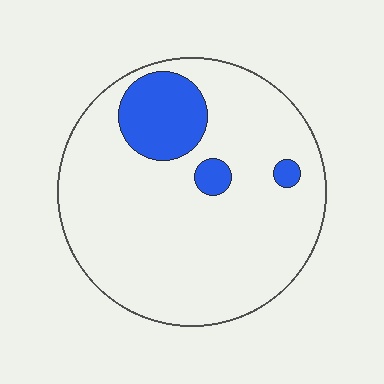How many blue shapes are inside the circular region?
3.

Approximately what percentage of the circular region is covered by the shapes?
Approximately 15%.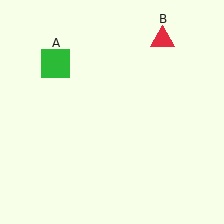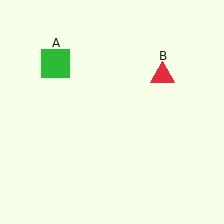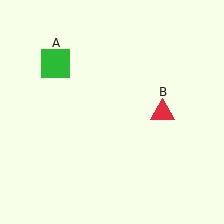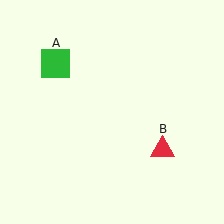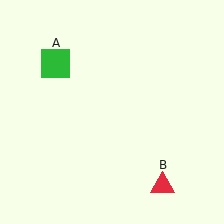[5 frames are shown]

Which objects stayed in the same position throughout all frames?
Green square (object A) remained stationary.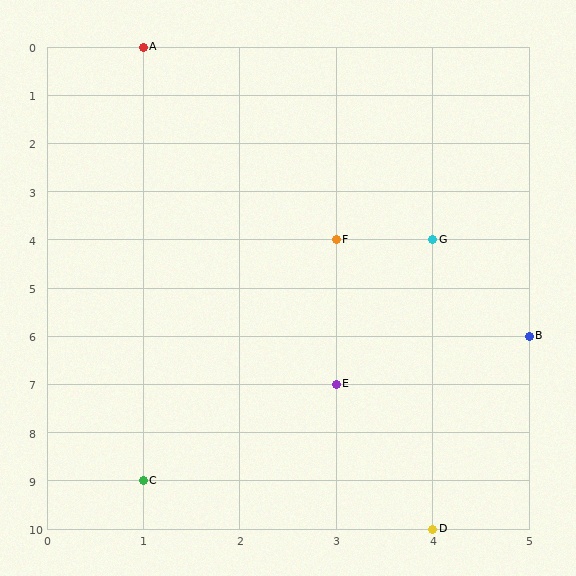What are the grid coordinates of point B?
Point B is at grid coordinates (5, 6).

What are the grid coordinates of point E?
Point E is at grid coordinates (3, 7).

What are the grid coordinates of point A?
Point A is at grid coordinates (1, 0).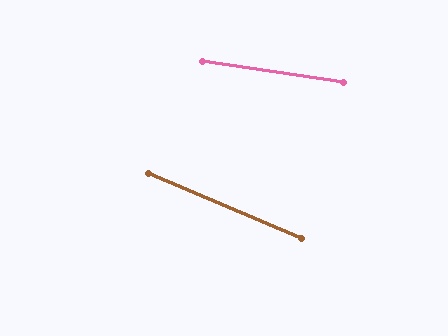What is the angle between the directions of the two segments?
Approximately 15 degrees.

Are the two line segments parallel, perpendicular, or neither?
Neither parallel nor perpendicular — they differ by about 15°.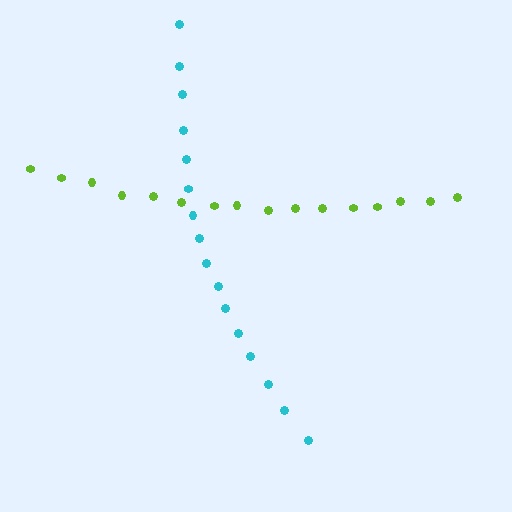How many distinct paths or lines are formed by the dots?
There are 2 distinct paths.